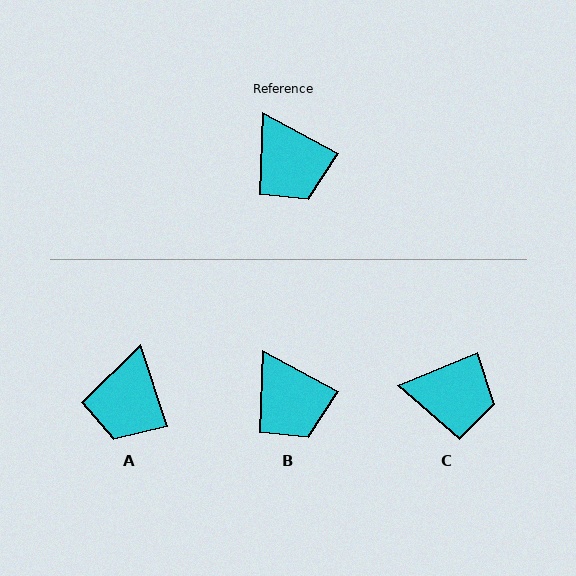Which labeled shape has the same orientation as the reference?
B.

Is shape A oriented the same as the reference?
No, it is off by about 43 degrees.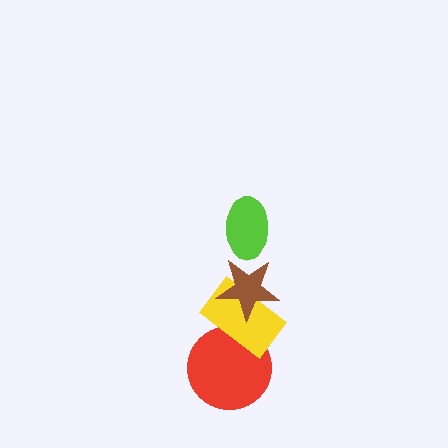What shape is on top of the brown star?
The lime ellipse is on top of the brown star.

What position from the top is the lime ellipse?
The lime ellipse is 1st from the top.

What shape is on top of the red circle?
The yellow rectangle is on top of the red circle.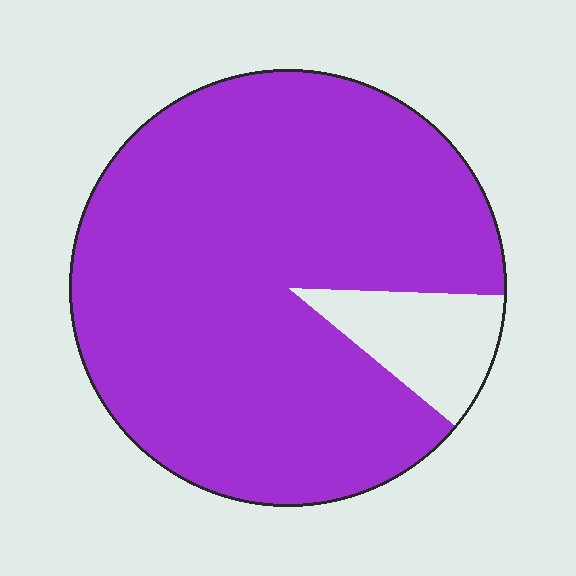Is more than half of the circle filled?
Yes.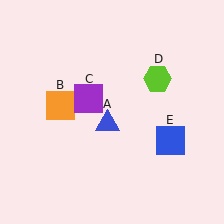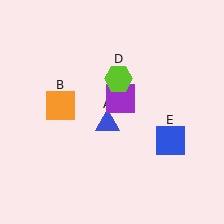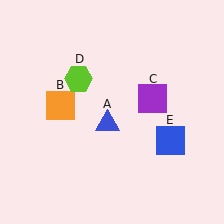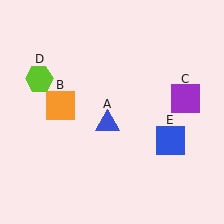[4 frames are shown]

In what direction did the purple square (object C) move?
The purple square (object C) moved right.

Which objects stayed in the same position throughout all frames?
Blue triangle (object A) and orange square (object B) and blue square (object E) remained stationary.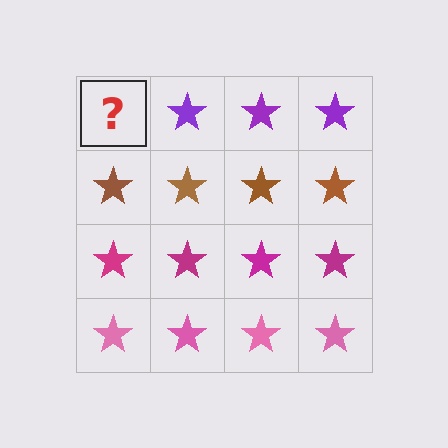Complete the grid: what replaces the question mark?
The question mark should be replaced with a purple star.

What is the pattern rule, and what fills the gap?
The rule is that each row has a consistent color. The gap should be filled with a purple star.